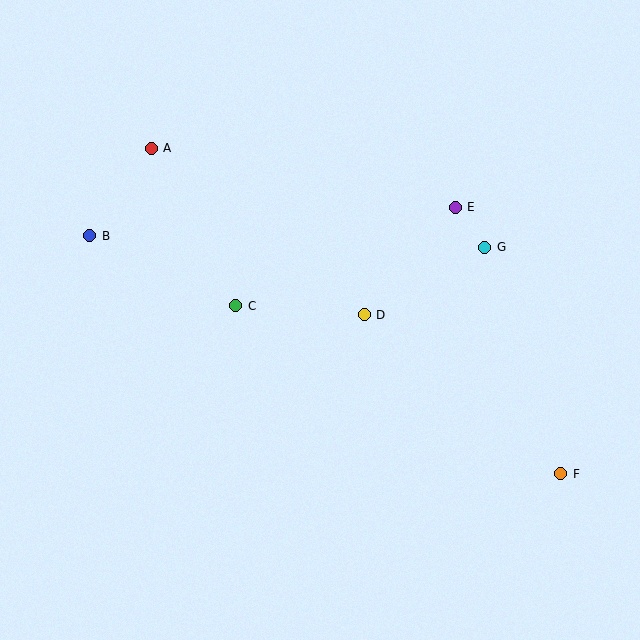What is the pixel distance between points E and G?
The distance between E and G is 50 pixels.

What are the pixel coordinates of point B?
Point B is at (90, 236).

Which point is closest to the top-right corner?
Point E is closest to the top-right corner.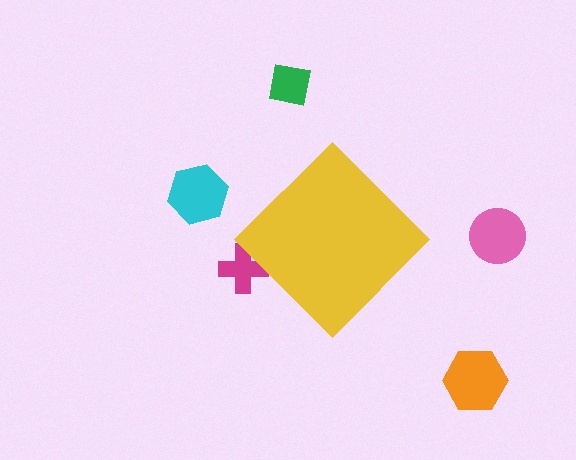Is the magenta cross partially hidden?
Yes, the magenta cross is partially hidden behind the yellow diamond.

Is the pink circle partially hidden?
No, the pink circle is fully visible.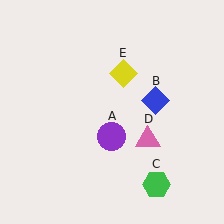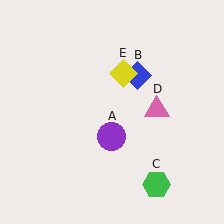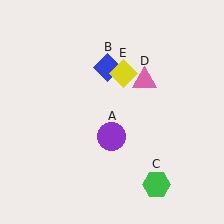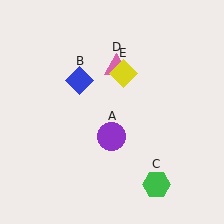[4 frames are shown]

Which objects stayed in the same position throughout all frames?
Purple circle (object A) and green hexagon (object C) and yellow diamond (object E) remained stationary.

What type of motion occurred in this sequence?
The blue diamond (object B), pink triangle (object D) rotated counterclockwise around the center of the scene.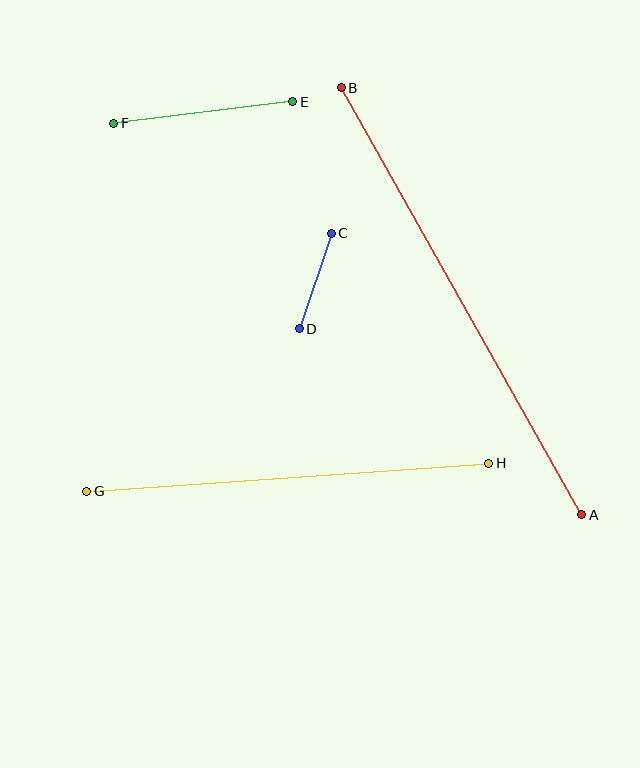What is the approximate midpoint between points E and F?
The midpoint is at approximately (203, 113) pixels.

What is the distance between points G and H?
The distance is approximately 403 pixels.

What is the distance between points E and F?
The distance is approximately 180 pixels.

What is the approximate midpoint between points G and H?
The midpoint is at approximately (288, 477) pixels.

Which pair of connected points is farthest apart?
Points A and B are farthest apart.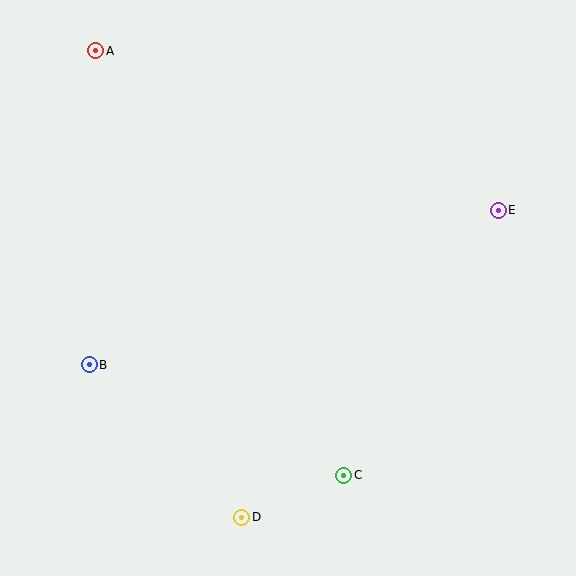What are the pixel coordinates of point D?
Point D is at (242, 517).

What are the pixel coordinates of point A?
Point A is at (96, 51).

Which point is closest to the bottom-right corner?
Point C is closest to the bottom-right corner.